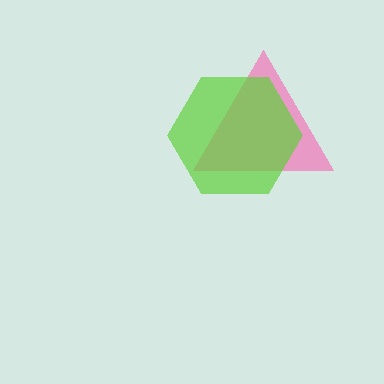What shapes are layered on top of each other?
The layered shapes are: a pink triangle, a lime hexagon.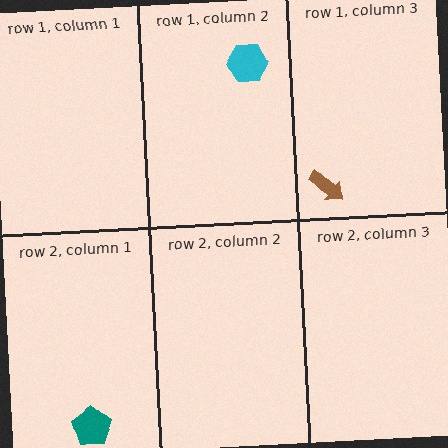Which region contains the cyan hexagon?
The row 1, column 2 region.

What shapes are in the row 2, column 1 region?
The teal pentagon.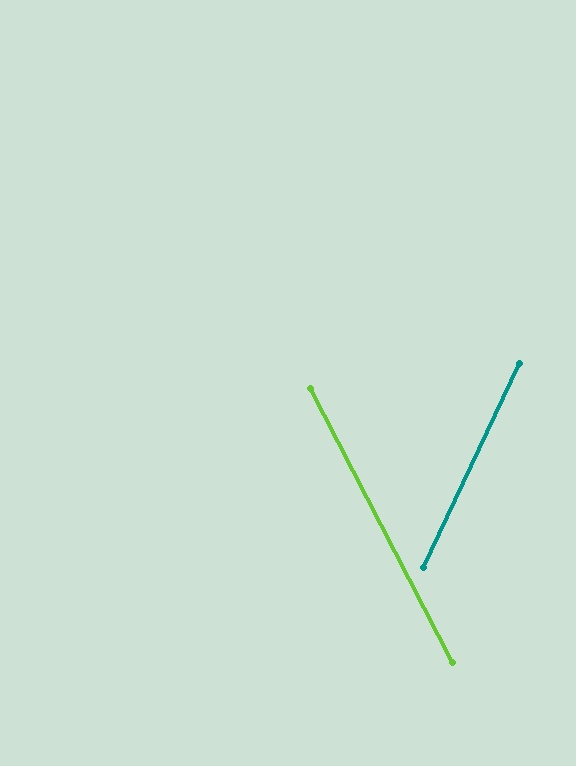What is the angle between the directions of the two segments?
Approximately 53 degrees.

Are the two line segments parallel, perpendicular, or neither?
Neither parallel nor perpendicular — they differ by about 53°.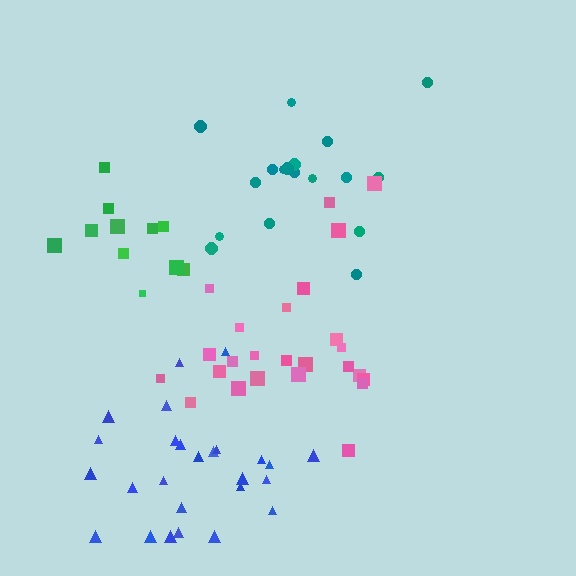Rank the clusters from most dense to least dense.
pink, blue, green, teal.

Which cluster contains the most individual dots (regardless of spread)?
Blue (26).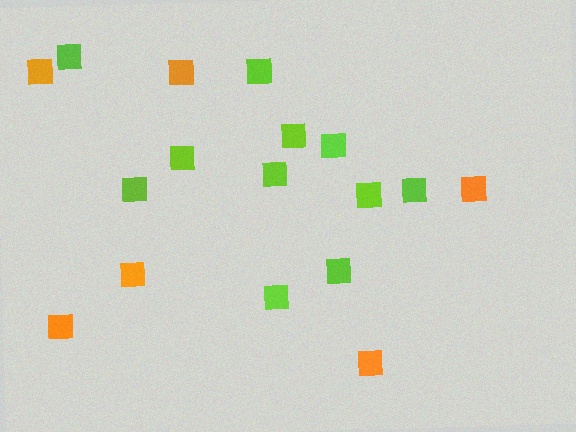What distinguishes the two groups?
There are 2 groups: one group of lime squares (11) and one group of orange squares (6).